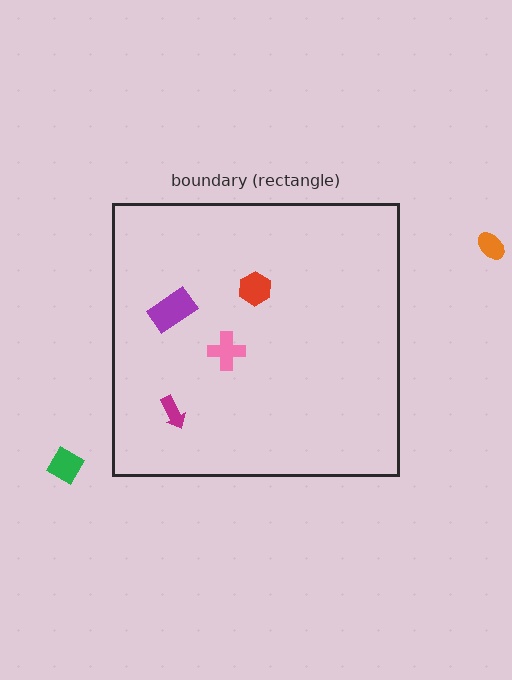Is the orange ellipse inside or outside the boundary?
Outside.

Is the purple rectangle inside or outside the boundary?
Inside.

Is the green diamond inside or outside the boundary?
Outside.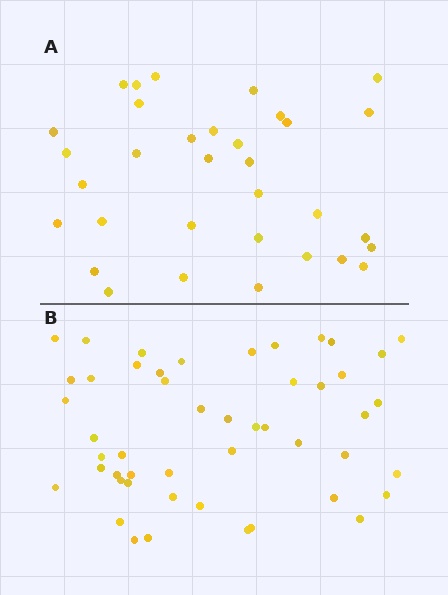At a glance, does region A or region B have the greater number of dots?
Region B (the bottom region) has more dots.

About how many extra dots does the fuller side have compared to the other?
Region B has approximately 15 more dots than region A.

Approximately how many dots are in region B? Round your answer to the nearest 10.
About 50 dots. (The exact count is 49, which rounds to 50.)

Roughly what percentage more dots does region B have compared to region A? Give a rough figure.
About 50% more.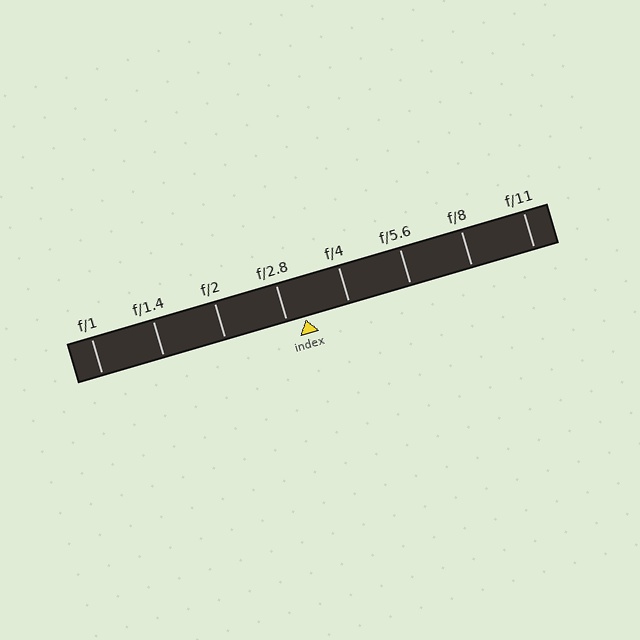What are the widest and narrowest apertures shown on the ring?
The widest aperture shown is f/1 and the narrowest is f/11.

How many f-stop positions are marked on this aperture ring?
There are 8 f-stop positions marked.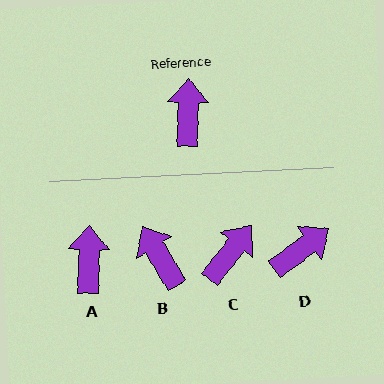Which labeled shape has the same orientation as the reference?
A.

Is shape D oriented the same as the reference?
No, it is off by about 52 degrees.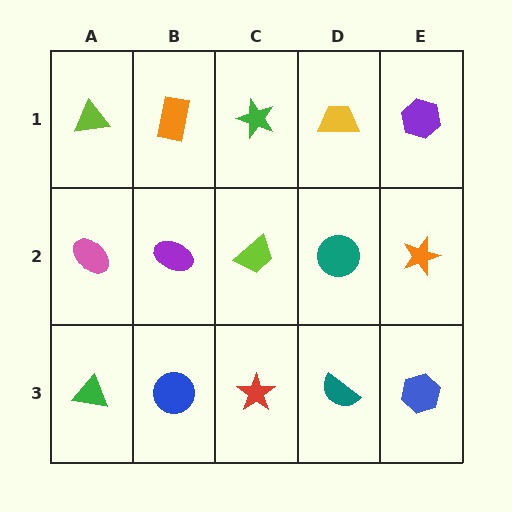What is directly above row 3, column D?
A teal circle.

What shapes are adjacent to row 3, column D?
A teal circle (row 2, column D), a red star (row 3, column C), a blue hexagon (row 3, column E).